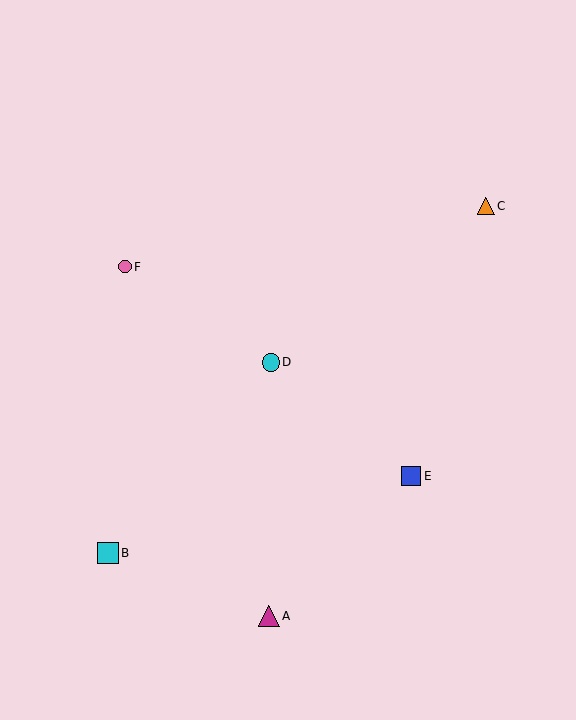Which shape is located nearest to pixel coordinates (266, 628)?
The magenta triangle (labeled A) at (269, 616) is nearest to that location.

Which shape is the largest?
The cyan square (labeled B) is the largest.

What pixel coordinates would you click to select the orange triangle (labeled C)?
Click at (486, 206) to select the orange triangle C.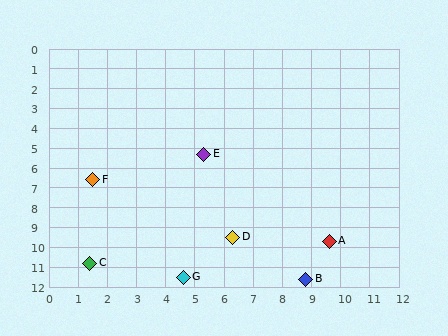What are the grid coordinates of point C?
Point C is at approximately (1.4, 10.8).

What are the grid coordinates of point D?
Point D is at approximately (6.3, 9.5).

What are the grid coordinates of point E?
Point E is at approximately (5.3, 5.3).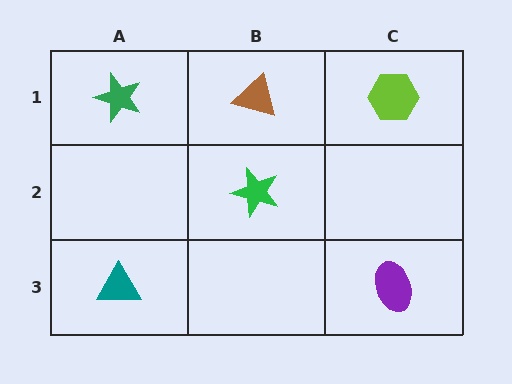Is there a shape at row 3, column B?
No, that cell is empty.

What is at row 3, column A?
A teal triangle.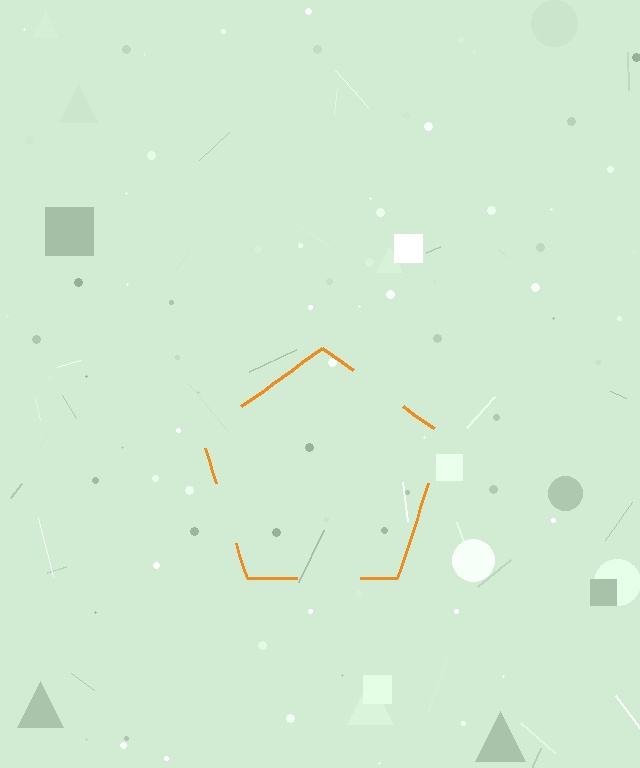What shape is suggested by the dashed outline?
The dashed outline suggests a pentagon.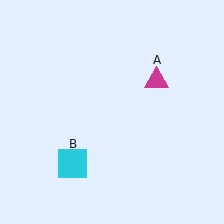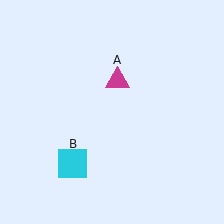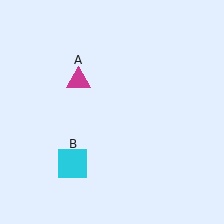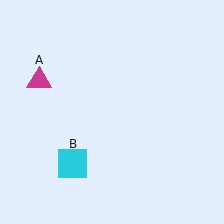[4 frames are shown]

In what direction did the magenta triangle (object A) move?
The magenta triangle (object A) moved left.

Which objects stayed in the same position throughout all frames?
Cyan square (object B) remained stationary.